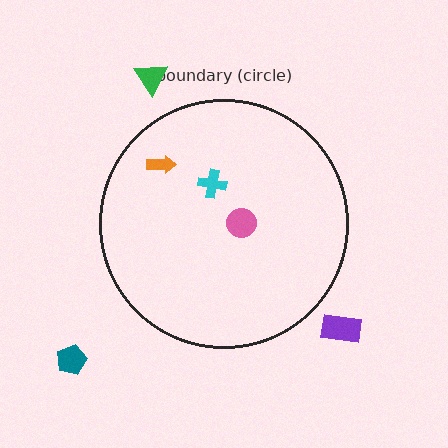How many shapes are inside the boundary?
3 inside, 3 outside.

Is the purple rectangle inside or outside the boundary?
Outside.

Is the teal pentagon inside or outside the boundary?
Outside.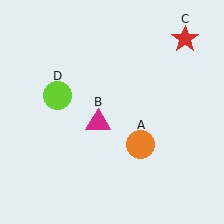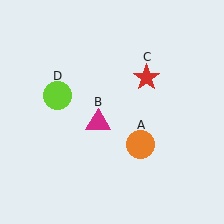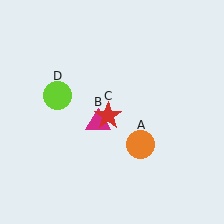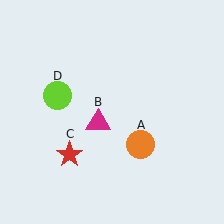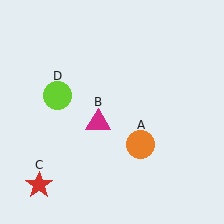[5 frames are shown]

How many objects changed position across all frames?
1 object changed position: red star (object C).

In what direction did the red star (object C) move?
The red star (object C) moved down and to the left.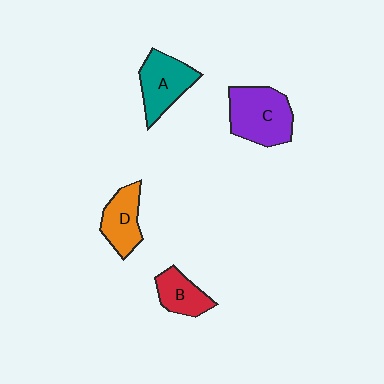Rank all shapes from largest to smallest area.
From largest to smallest: C (purple), A (teal), D (orange), B (red).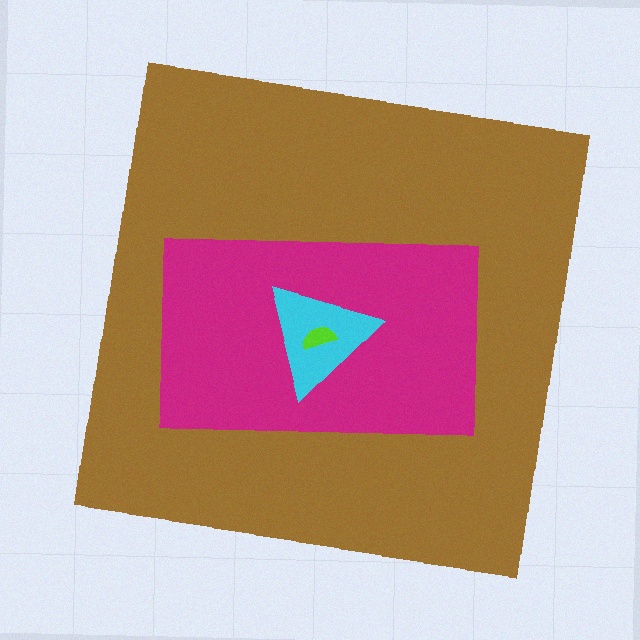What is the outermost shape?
The brown square.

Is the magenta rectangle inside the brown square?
Yes.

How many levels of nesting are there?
4.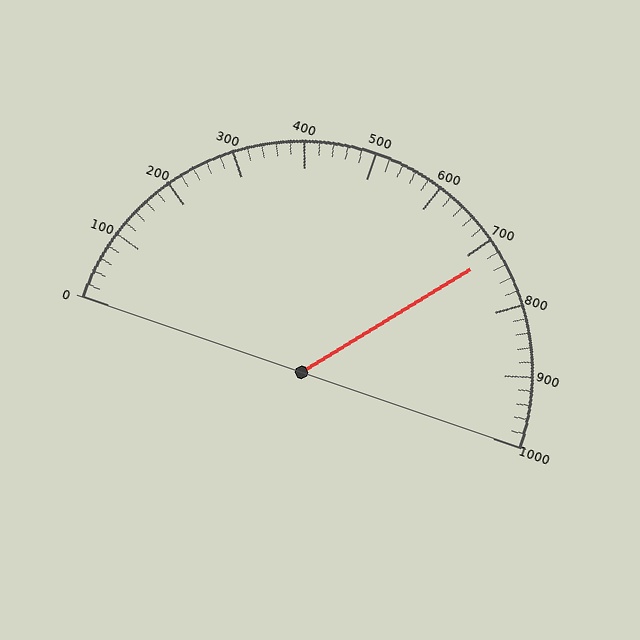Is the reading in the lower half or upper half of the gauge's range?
The reading is in the upper half of the range (0 to 1000).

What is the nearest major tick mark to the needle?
The nearest major tick mark is 700.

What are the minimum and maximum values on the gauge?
The gauge ranges from 0 to 1000.